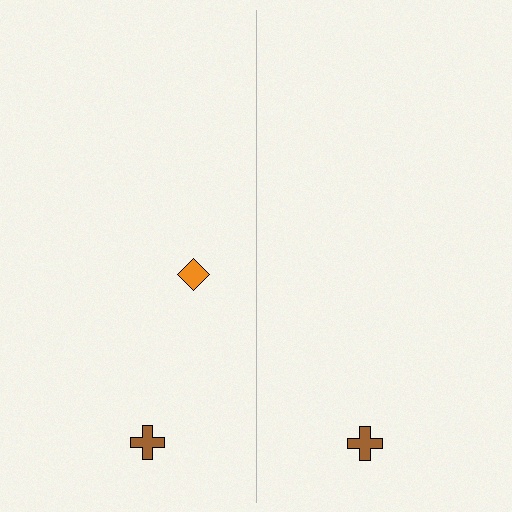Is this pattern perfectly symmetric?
No, the pattern is not perfectly symmetric. A orange diamond is missing from the right side.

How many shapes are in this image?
There are 3 shapes in this image.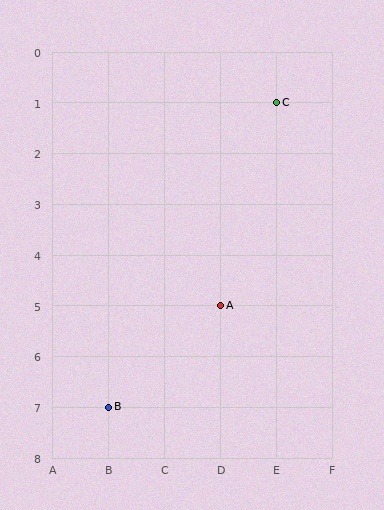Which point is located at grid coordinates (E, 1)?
Point C is at (E, 1).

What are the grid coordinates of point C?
Point C is at grid coordinates (E, 1).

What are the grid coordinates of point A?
Point A is at grid coordinates (D, 5).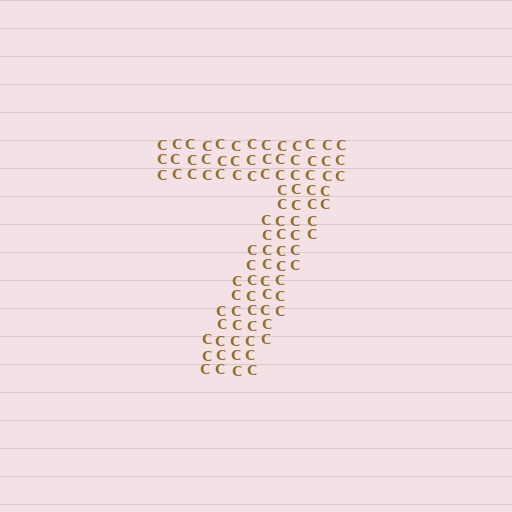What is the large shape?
The large shape is the digit 7.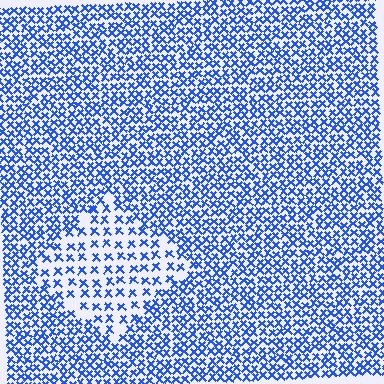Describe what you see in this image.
The image contains small blue elements arranged at two different densities. A diamond-shaped region is visible where the elements are less densely packed than the surrounding area.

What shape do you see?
I see a diamond.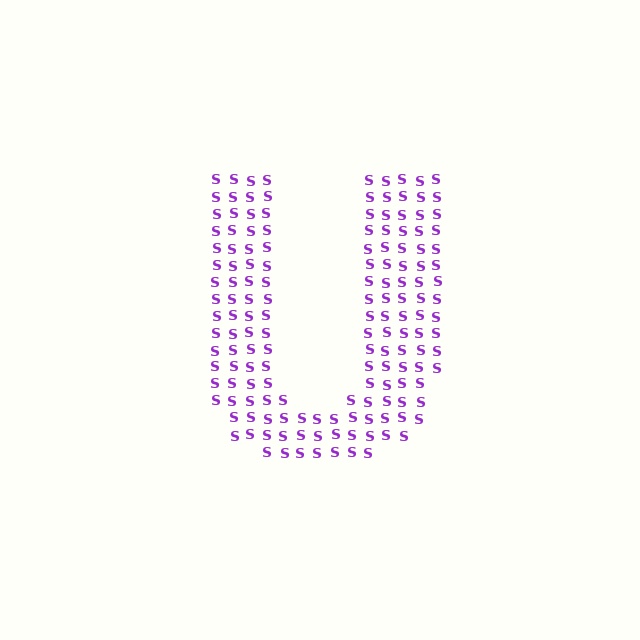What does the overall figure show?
The overall figure shows the letter U.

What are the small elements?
The small elements are letter S's.